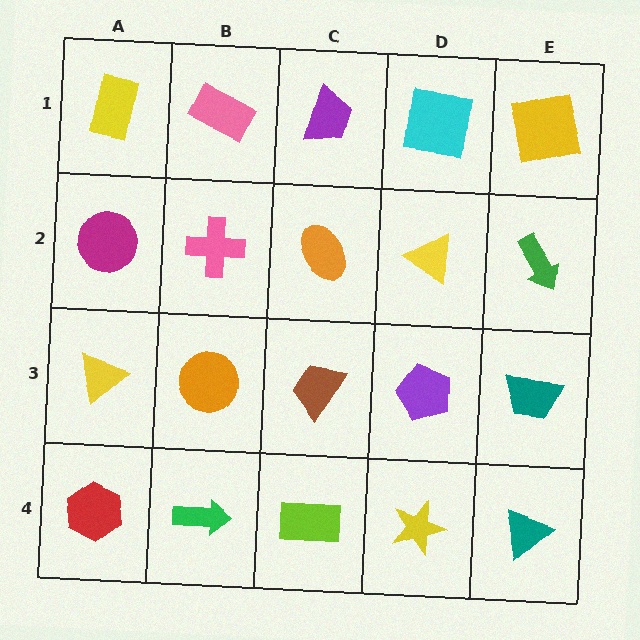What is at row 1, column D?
A cyan square.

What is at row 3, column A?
A yellow triangle.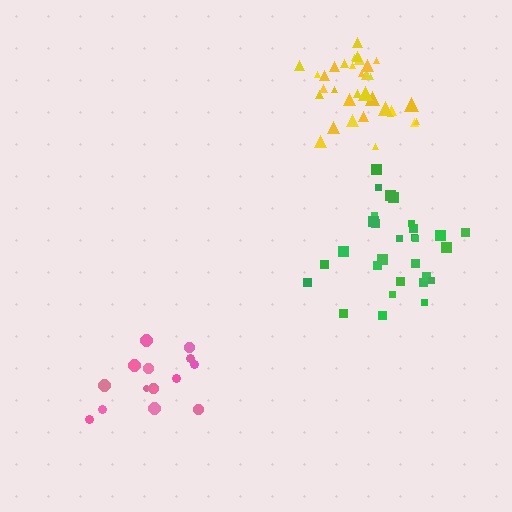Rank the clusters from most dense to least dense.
yellow, green, pink.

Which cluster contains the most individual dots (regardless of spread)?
Yellow (33).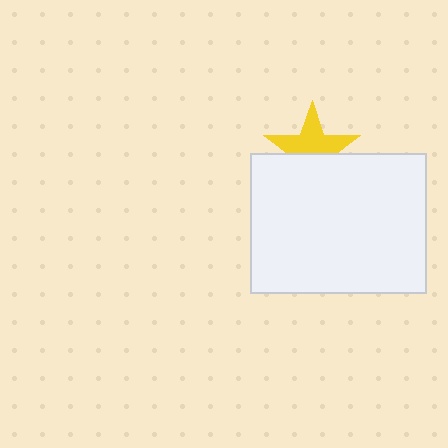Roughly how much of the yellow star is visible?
About half of it is visible (roughly 57%).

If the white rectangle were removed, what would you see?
You would see the complete yellow star.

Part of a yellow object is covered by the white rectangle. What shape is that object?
It is a star.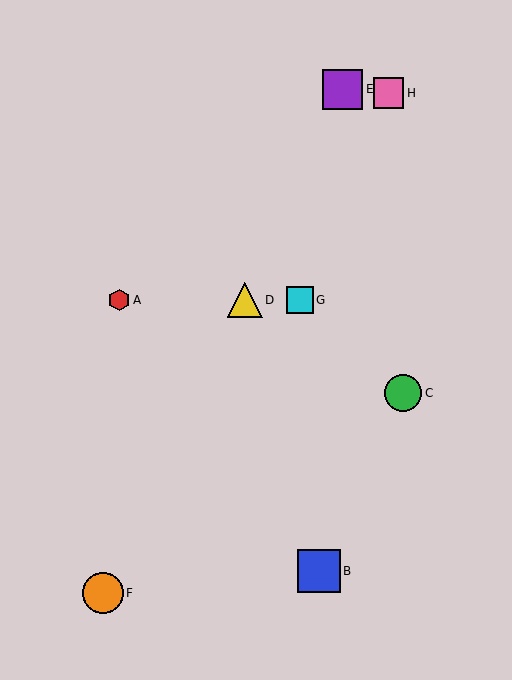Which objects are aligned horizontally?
Objects A, D, G are aligned horizontally.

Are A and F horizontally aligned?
No, A is at y≈300 and F is at y≈593.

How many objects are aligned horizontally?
3 objects (A, D, G) are aligned horizontally.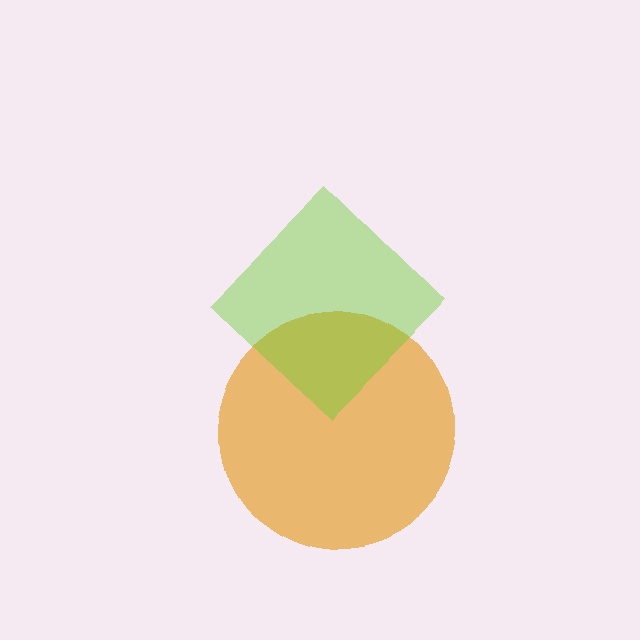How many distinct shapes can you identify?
There are 2 distinct shapes: an orange circle, a lime diamond.